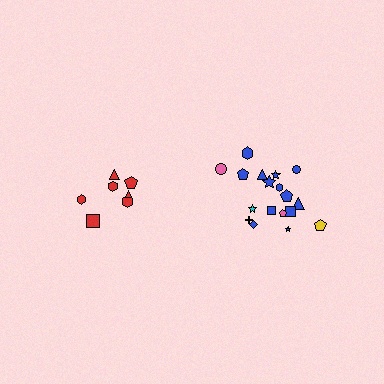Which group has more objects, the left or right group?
The right group.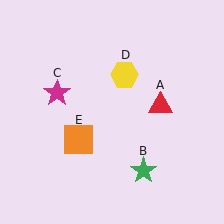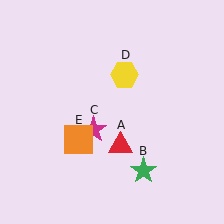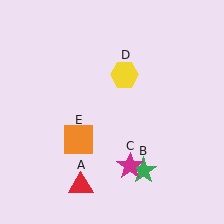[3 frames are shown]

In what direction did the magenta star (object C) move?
The magenta star (object C) moved down and to the right.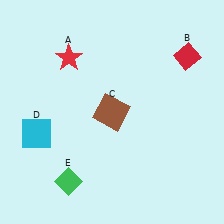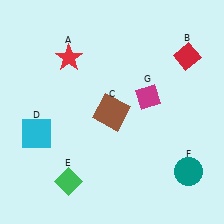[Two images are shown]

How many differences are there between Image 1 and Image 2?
There are 2 differences between the two images.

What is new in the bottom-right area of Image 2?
A teal circle (F) was added in the bottom-right area of Image 2.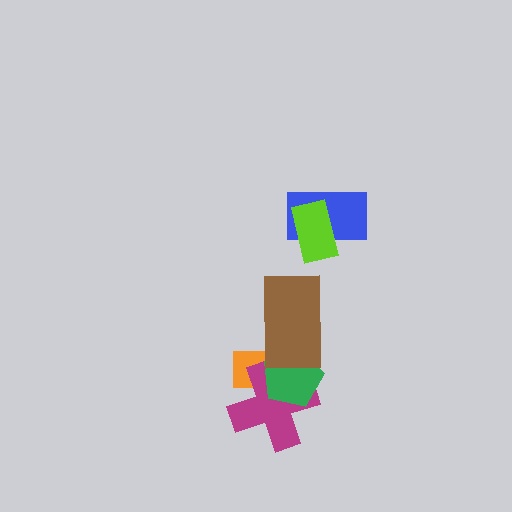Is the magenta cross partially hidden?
Yes, it is partially covered by another shape.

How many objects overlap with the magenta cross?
2 objects overlap with the magenta cross.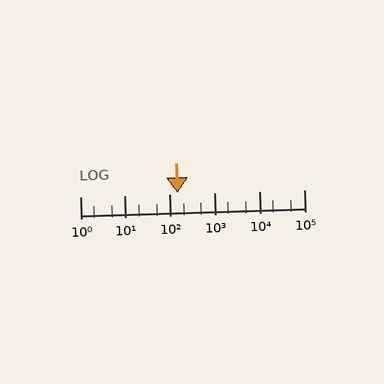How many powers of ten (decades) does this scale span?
The scale spans 5 decades, from 1 to 100000.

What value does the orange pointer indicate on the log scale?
The pointer indicates approximately 150.